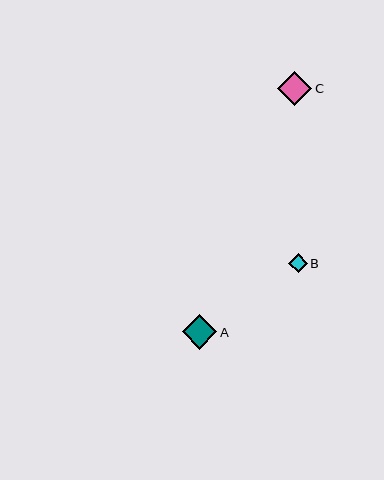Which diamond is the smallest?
Diamond B is the smallest with a size of approximately 19 pixels.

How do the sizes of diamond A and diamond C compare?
Diamond A and diamond C are approximately the same size.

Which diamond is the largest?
Diamond A is the largest with a size of approximately 35 pixels.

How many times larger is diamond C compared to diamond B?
Diamond C is approximately 1.8 times the size of diamond B.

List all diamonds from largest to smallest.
From largest to smallest: A, C, B.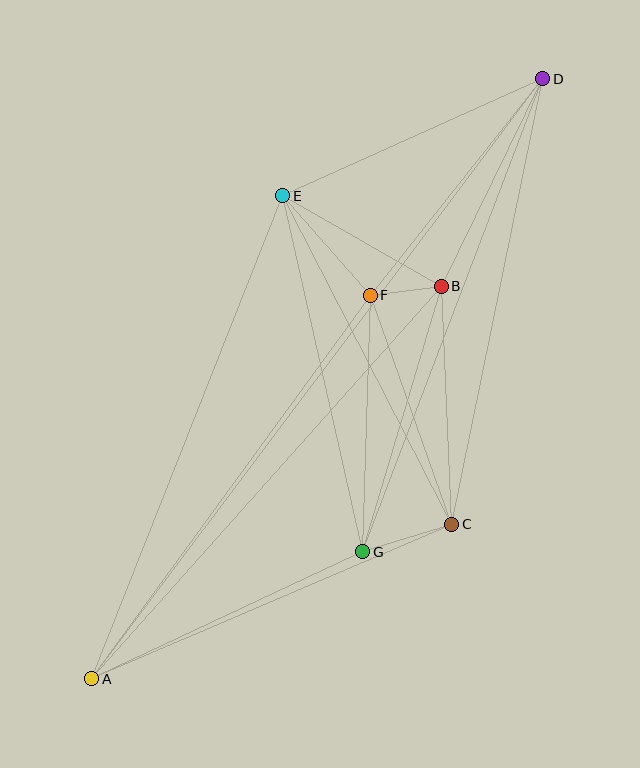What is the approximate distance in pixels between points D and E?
The distance between D and E is approximately 285 pixels.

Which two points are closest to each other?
Points B and F are closest to each other.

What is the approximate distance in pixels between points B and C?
The distance between B and C is approximately 238 pixels.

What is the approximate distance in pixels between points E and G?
The distance between E and G is approximately 365 pixels.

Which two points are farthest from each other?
Points A and D are farthest from each other.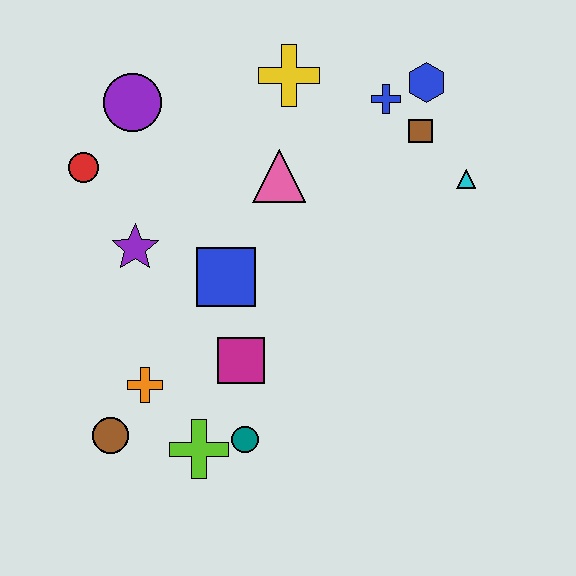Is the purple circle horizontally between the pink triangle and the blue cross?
No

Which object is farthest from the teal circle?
The blue hexagon is farthest from the teal circle.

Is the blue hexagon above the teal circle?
Yes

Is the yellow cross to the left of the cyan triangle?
Yes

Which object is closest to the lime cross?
The teal circle is closest to the lime cross.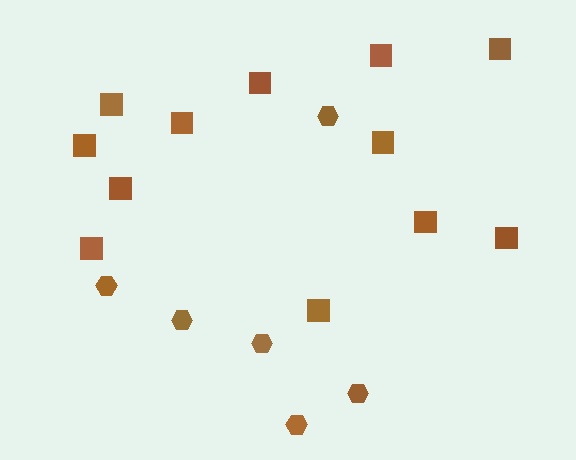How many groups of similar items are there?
There are 2 groups: one group of hexagons (6) and one group of squares (12).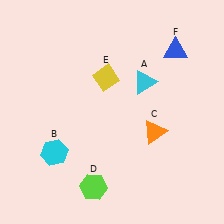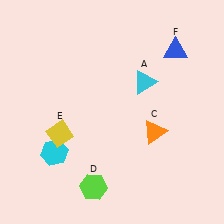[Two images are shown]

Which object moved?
The yellow diamond (E) moved down.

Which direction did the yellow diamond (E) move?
The yellow diamond (E) moved down.